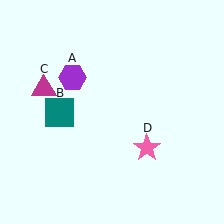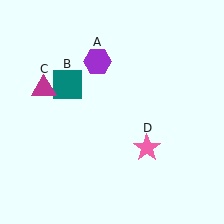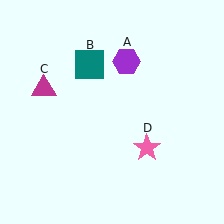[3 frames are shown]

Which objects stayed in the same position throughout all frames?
Magenta triangle (object C) and pink star (object D) remained stationary.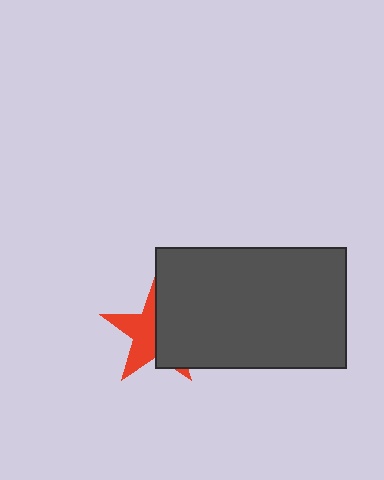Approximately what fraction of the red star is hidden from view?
Roughly 50% of the red star is hidden behind the dark gray rectangle.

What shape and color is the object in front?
The object in front is a dark gray rectangle.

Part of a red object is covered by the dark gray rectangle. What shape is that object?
It is a star.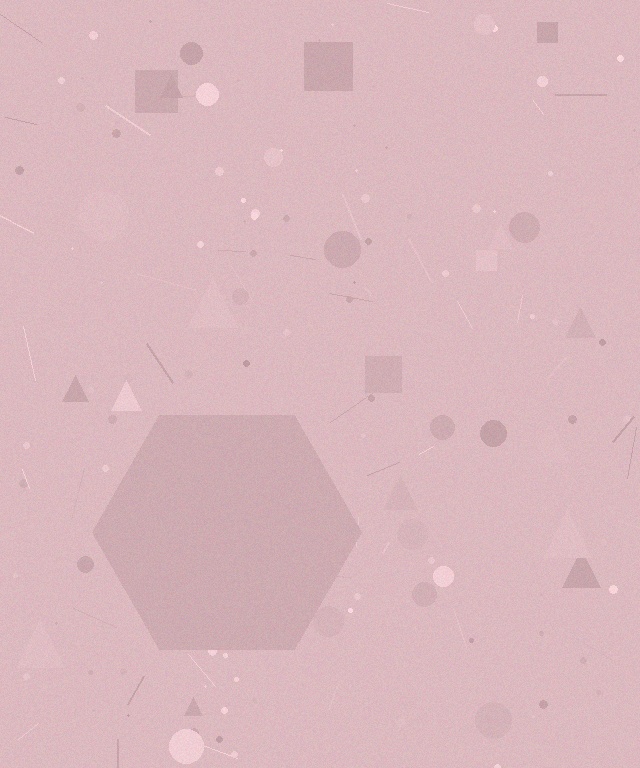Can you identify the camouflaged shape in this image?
The camouflaged shape is a hexagon.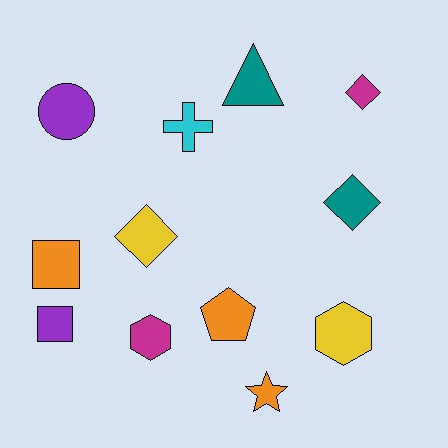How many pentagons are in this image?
There is 1 pentagon.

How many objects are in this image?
There are 12 objects.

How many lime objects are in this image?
There are no lime objects.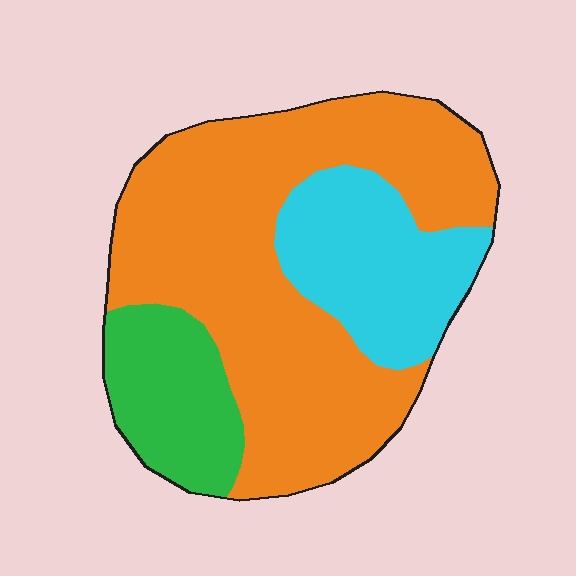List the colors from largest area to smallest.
From largest to smallest: orange, cyan, green.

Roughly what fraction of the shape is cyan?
Cyan takes up less than a quarter of the shape.